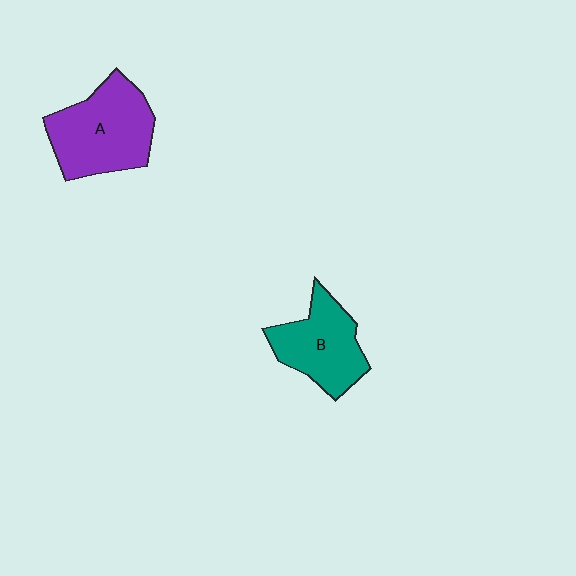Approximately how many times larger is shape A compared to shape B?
Approximately 1.3 times.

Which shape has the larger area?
Shape A (purple).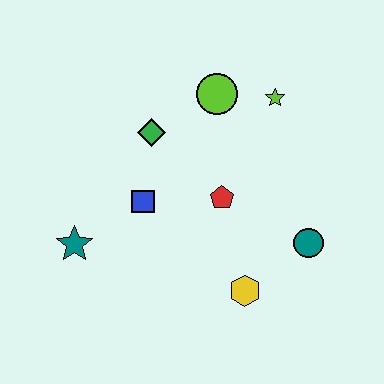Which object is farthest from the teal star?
The lime star is farthest from the teal star.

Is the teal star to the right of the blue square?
No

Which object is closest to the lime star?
The lime circle is closest to the lime star.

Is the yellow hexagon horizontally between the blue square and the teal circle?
Yes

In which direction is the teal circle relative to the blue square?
The teal circle is to the right of the blue square.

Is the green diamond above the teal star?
Yes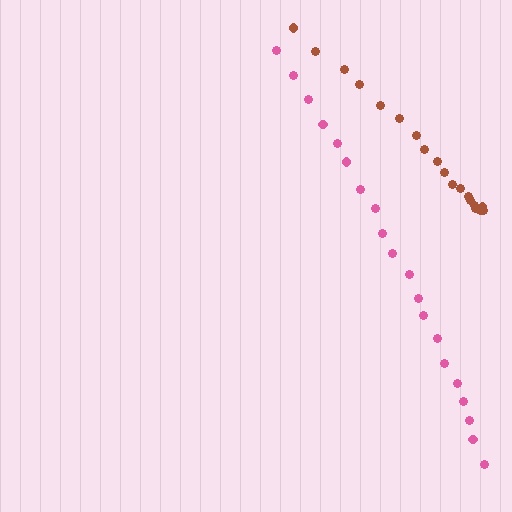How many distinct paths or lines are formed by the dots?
There are 2 distinct paths.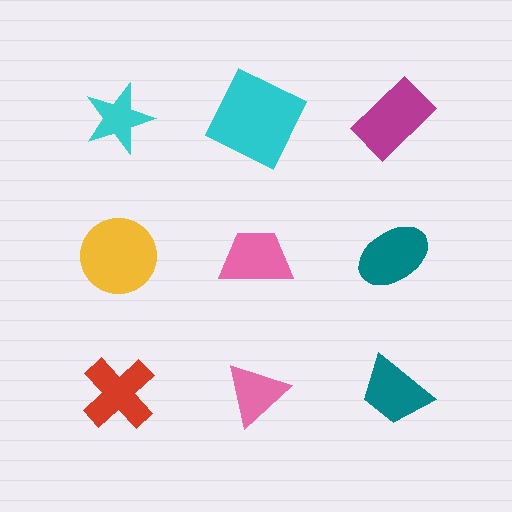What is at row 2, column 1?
A yellow circle.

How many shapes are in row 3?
3 shapes.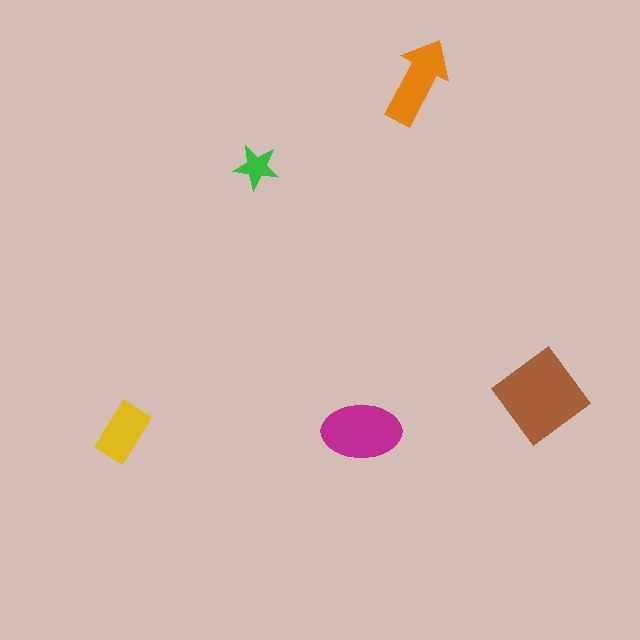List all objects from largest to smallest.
The brown diamond, the magenta ellipse, the orange arrow, the yellow rectangle, the green star.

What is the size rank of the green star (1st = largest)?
5th.